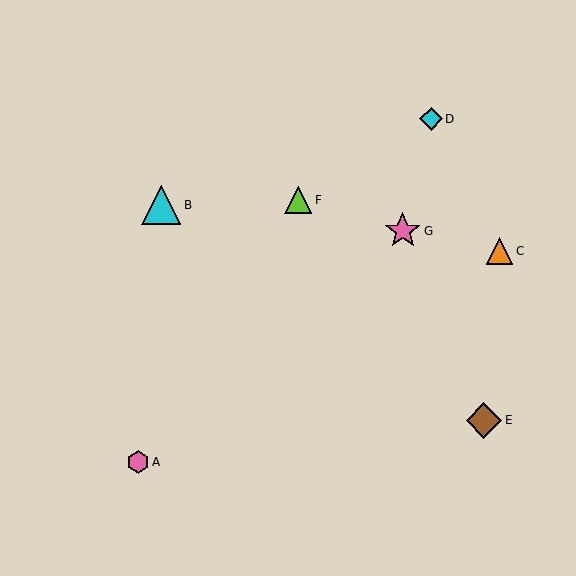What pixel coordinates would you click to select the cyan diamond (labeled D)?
Click at (431, 119) to select the cyan diamond D.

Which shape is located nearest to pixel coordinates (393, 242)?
The pink star (labeled G) at (403, 231) is nearest to that location.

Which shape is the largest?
The cyan triangle (labeled B) is the largest.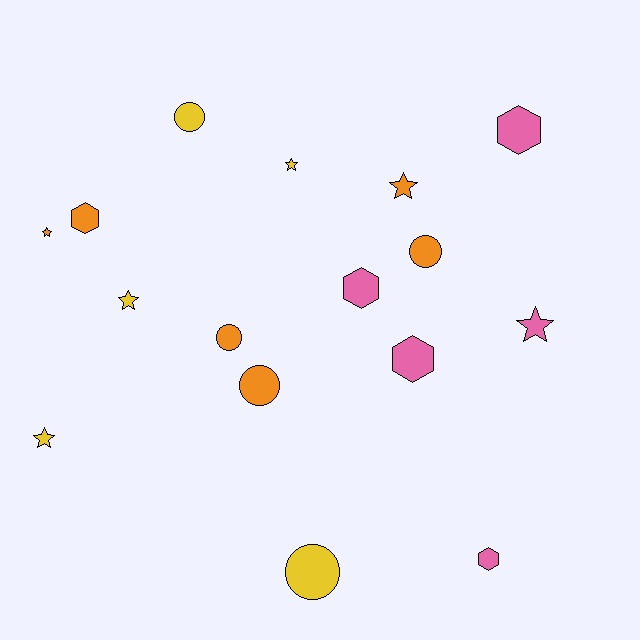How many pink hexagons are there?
There are 4 pink hexagons.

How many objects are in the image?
There are 16 objects.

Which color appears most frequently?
Orange, with 6 objects.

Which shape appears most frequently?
Star, with 6 objects.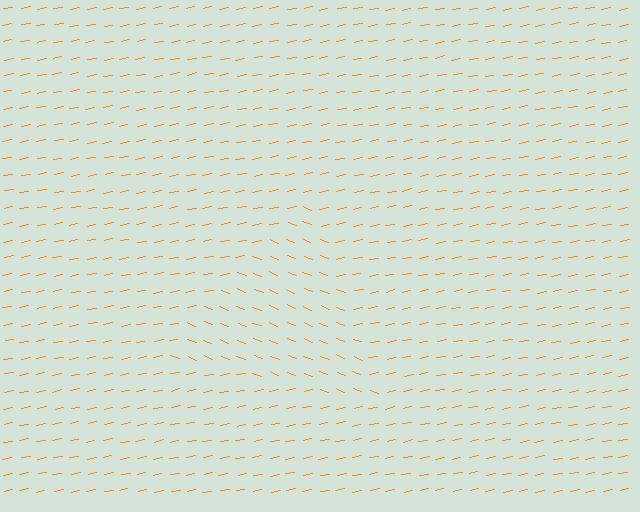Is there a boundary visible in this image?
Yes, there is a texture boundary formed by a change in line orientation.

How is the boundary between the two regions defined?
The boundary is defined purely by a change in line orientation (approximately 32 degrees difference). All lines are the same color and thickness.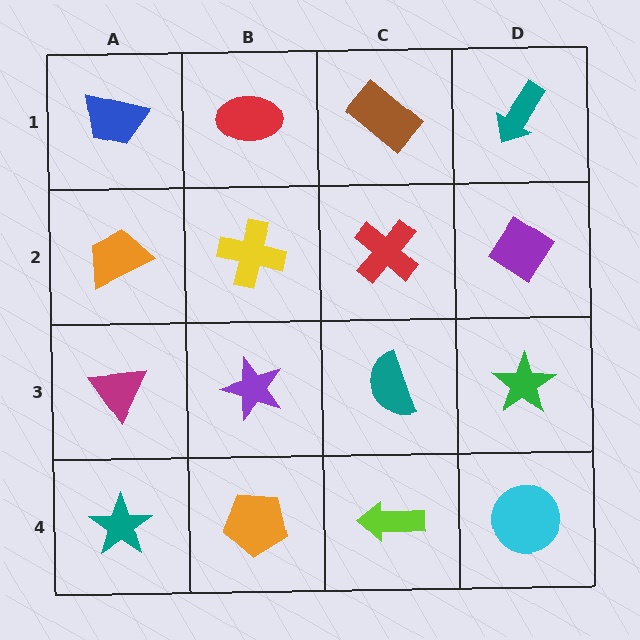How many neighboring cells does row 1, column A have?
2.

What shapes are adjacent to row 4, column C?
A teal semicircle (row 3, column C), an orange pentagon (row 4, column B), a cyan circle (row 4, column D).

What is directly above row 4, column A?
A magenta triangle.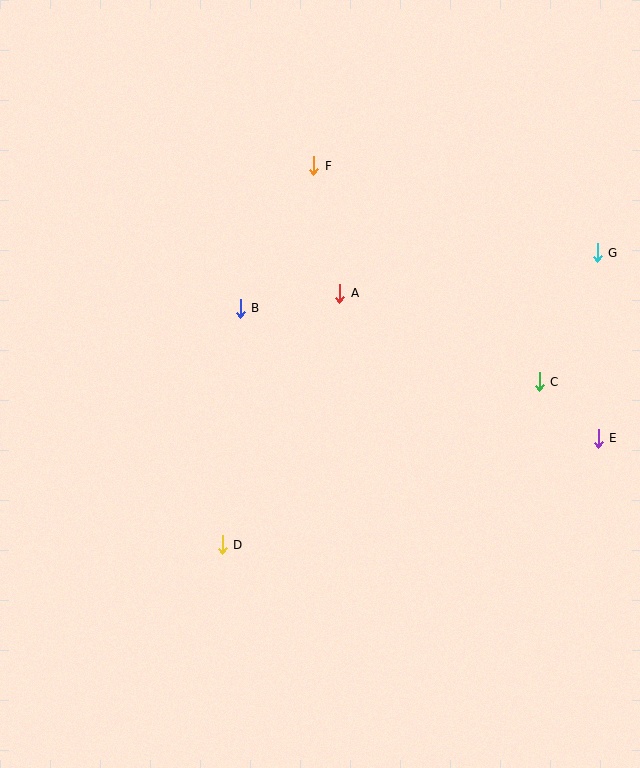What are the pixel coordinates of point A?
Point A is at (340, 293).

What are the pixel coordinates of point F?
Point F is at (314, 166).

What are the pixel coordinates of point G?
Point G is at (597, 253).